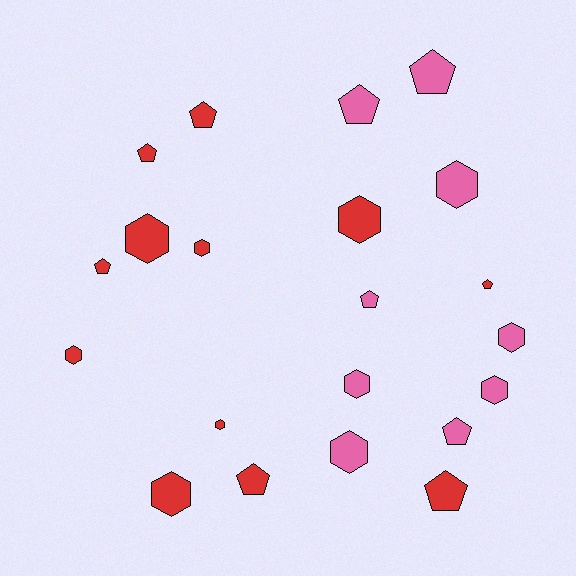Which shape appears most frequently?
Hexagon, with 11 objects.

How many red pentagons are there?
There are 6 red pentagons.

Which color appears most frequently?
Red, with 12 objects.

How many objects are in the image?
There are 21 objects.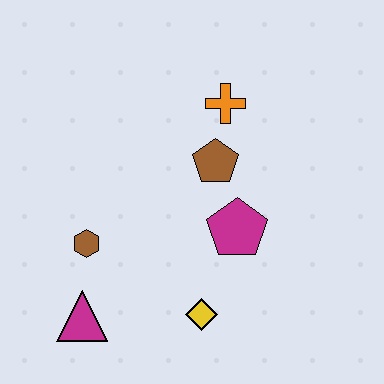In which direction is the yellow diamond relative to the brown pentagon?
The yellow diamond is below the brown pentagon.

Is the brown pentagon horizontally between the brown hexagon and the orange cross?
Yes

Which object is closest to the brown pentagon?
The orange cross is closest to the brown pentagon.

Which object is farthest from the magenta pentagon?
The magenta triangle is farthest from the magenta pentagon.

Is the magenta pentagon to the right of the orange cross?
Yes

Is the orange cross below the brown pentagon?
No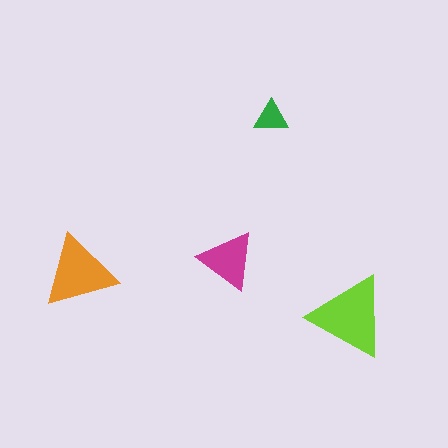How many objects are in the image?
There are 4 objects in the image.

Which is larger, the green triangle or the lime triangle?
The lime one.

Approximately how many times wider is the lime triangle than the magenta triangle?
About 1.5 times wider.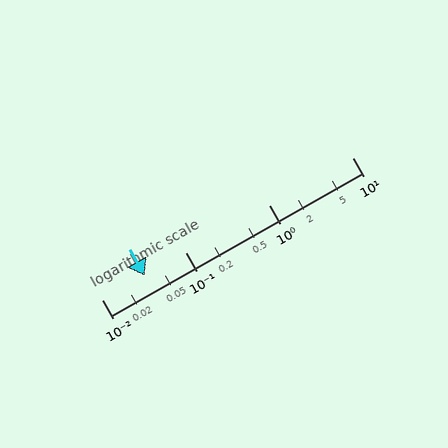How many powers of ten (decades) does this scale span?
The scale spans 3 decades, from 0.01 to 10.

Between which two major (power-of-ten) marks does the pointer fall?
The pointer is between 0.01 and 0.1.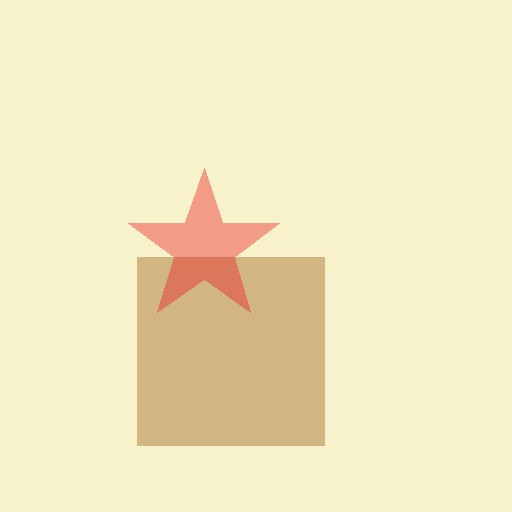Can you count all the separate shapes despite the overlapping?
Yes, there are 2 separate shapes.